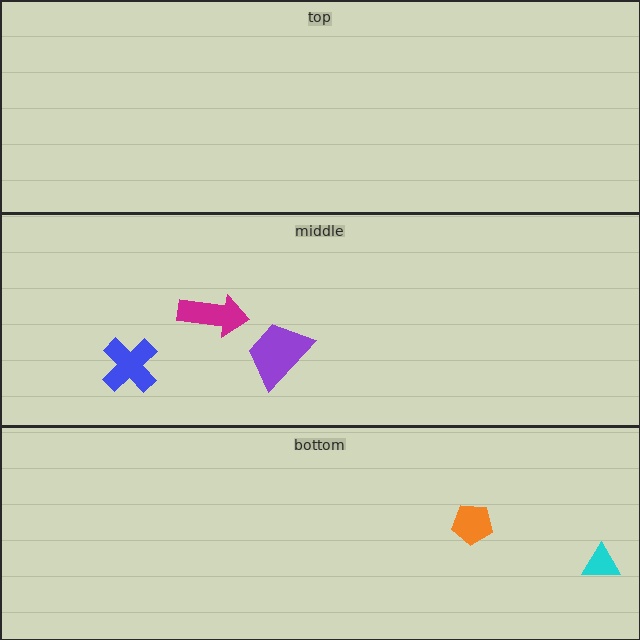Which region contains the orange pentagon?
The bottom region.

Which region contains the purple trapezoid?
The middle region.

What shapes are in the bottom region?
The orange pentagon, the cyan triangle.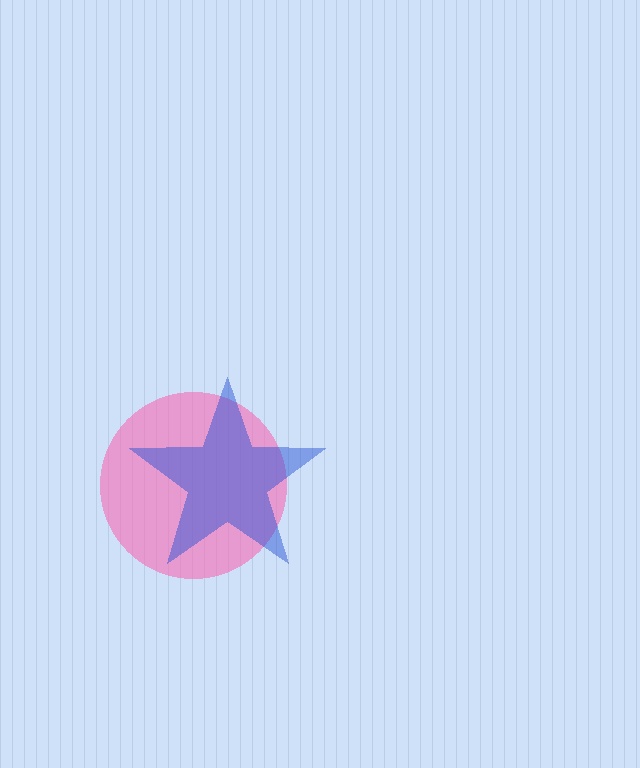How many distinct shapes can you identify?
There are 2 distinct shapes: a pink circle, a blue star.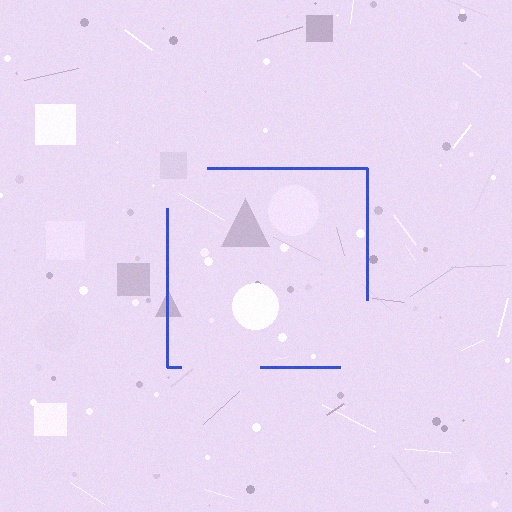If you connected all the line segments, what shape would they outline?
They would outline a square.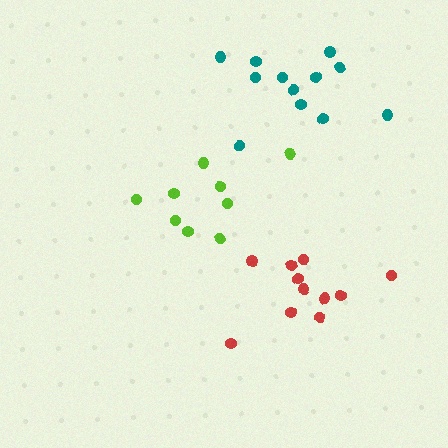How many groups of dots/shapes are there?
There are 3 groups.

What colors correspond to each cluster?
The clusters are colored: lime, red, teal.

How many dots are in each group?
Group 1: 9 dots, Group 2: 11 dots, Group 3: 12 dots (32 total).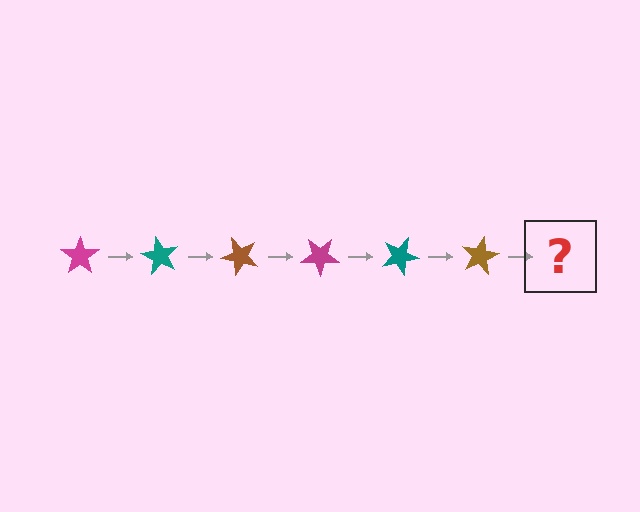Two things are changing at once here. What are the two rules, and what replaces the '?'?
The two rules are that it rotates 60 degrees each step and the color cycles through magenta, teal, and brown. The '?' should be a magenta star, rotated 360 degrees from the start.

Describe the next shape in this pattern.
It should be a magenta star, rotated 360 degrees from the start.